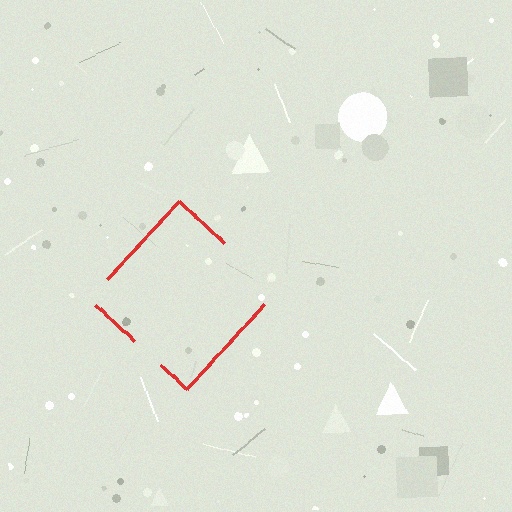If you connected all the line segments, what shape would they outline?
They would outline a diamond.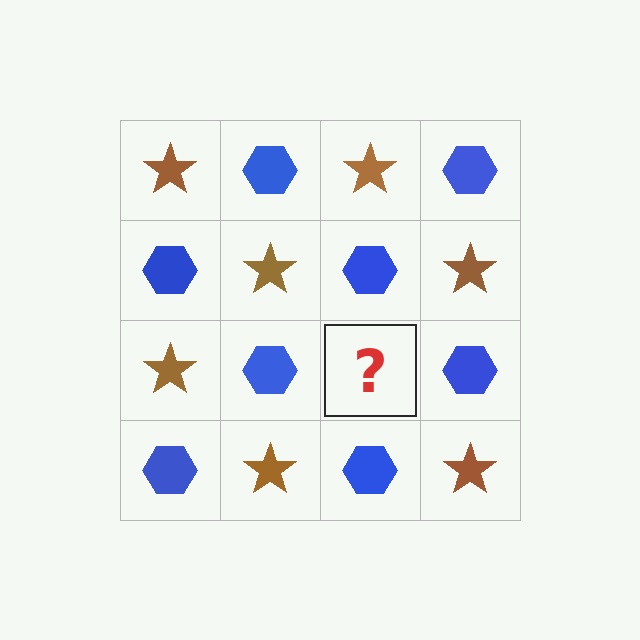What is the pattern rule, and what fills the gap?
The rule is that it alternates brown star and blue hexagon in a checkerboard pattern. The gap should be filled with a brown star.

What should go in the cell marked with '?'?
The missing cell should contain a brown star.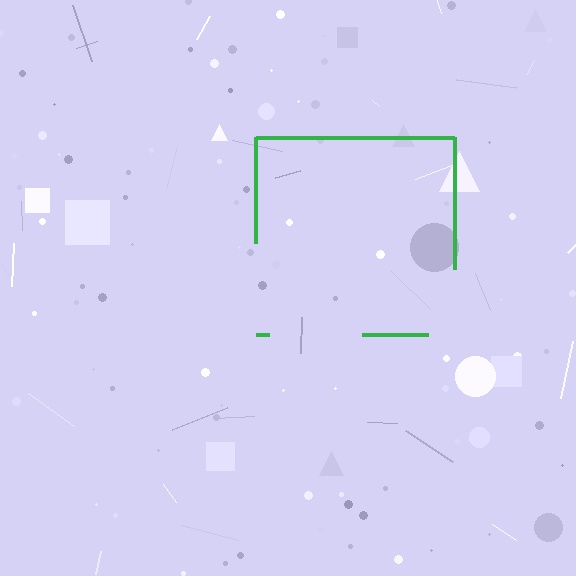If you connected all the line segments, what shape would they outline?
They would outline a square.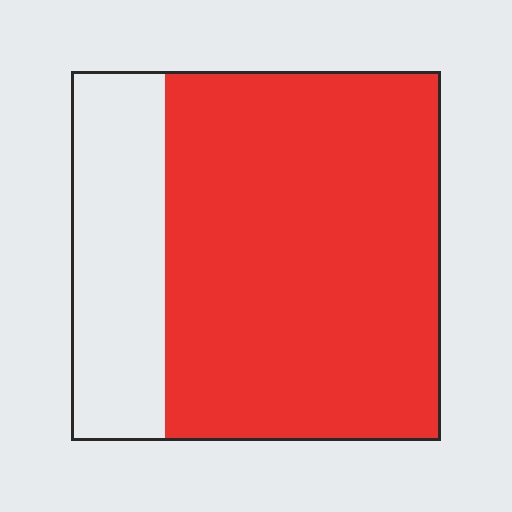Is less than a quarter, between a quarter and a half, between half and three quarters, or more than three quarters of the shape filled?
Between half and three quarters.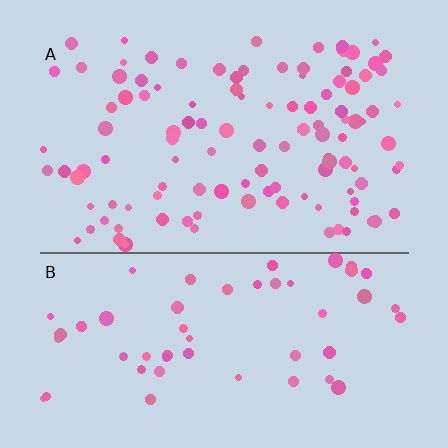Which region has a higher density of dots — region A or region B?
A (the top).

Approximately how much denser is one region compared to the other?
Approximately 2.1× — region A over region B.